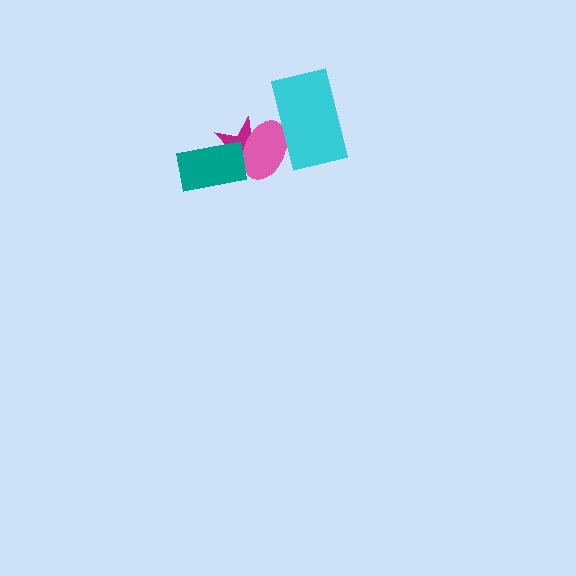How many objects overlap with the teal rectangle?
2 objects overlap with the teal rectangle.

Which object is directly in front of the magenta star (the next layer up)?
The pink ellipse is directly in front of the magenta star.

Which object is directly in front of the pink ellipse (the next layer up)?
The teal rectangle is directly in front of the pink ellipse.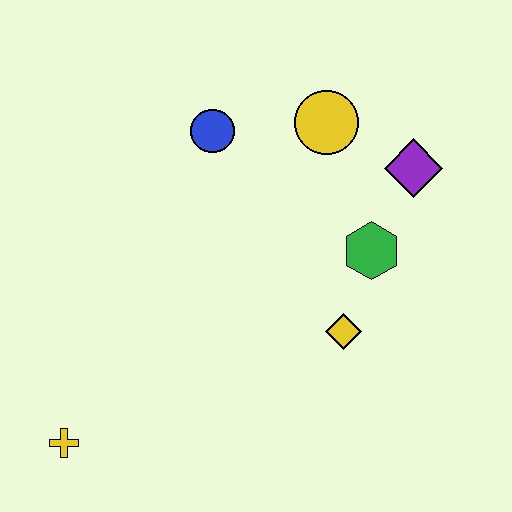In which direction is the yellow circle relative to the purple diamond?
The yellow circle is to the left of the purple diamond.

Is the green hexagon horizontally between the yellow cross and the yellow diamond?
No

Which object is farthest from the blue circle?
The yellow cross is farthest from the blue circle.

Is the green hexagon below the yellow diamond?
No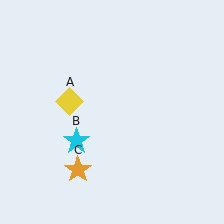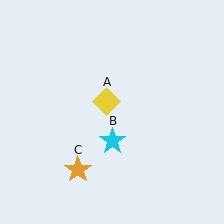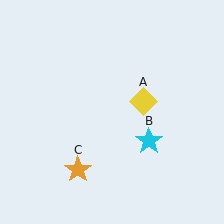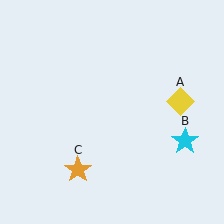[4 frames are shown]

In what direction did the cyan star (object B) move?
The cyan star (object B) moved right.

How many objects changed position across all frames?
2 objects changed position: yellow diamond (object A), cyan star (object B).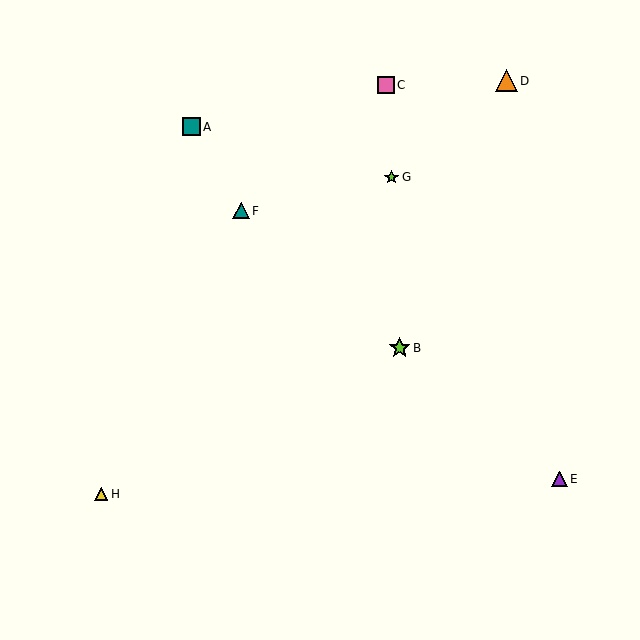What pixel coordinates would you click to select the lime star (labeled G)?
Click at (392, 177) to select the lime star G.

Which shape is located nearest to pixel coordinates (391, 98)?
The pink square (labeled C) at (386, 85) is nearest to that location.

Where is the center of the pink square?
The center of the pink square is at (386, 85).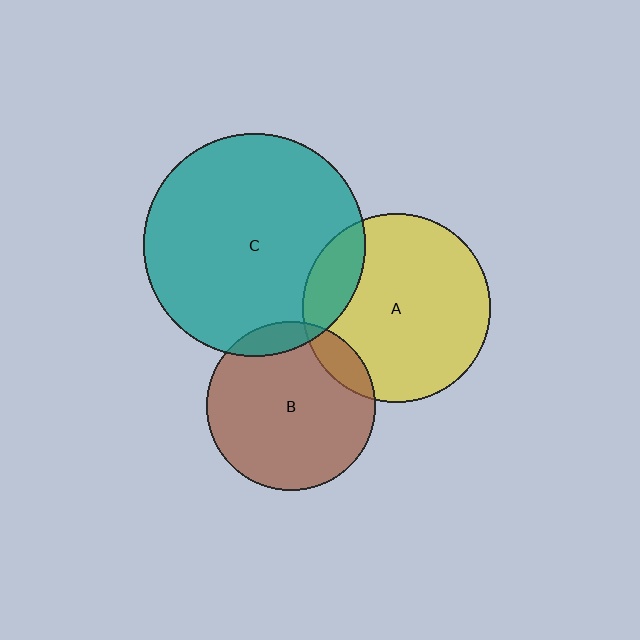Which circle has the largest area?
Circle C (teal).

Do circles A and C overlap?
Yes.